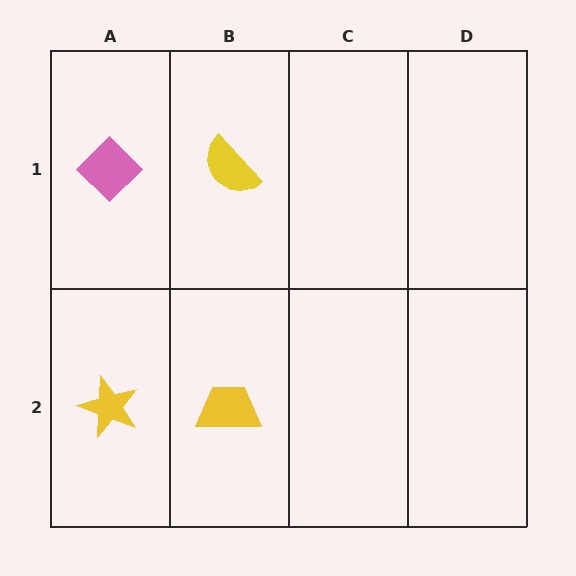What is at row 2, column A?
A yellow star.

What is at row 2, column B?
A yellow trapezoid.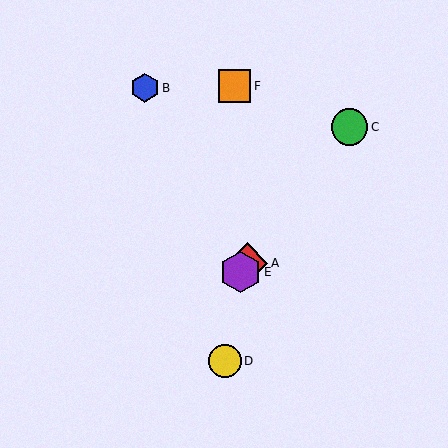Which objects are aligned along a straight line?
Objects A, C, E are aligned along a straight line.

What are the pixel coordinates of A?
Object A is at (247, 263).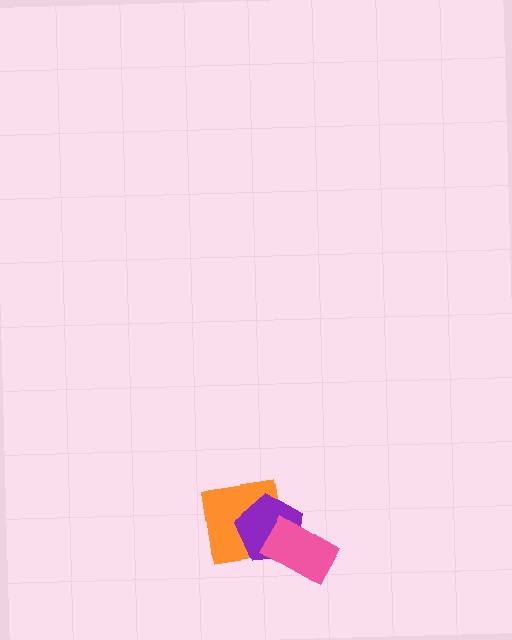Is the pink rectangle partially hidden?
No, no other shape covers it.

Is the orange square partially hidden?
Yes, it is partially covered by another shape.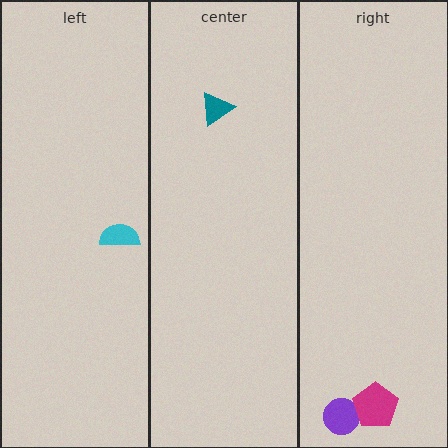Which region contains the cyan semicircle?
The left region.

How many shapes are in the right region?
2.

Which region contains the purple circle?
The right region.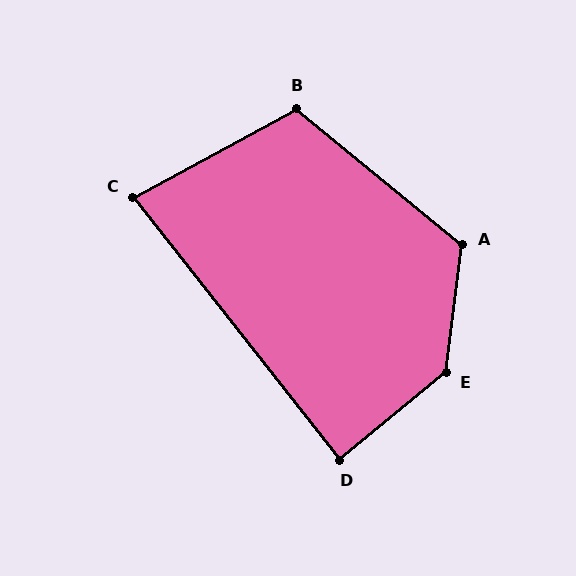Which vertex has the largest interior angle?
E, at approximately 136 degrees.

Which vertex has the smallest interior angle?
C, at approximately 80 degrees.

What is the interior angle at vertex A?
Approximately 122 degrees (obtuse).